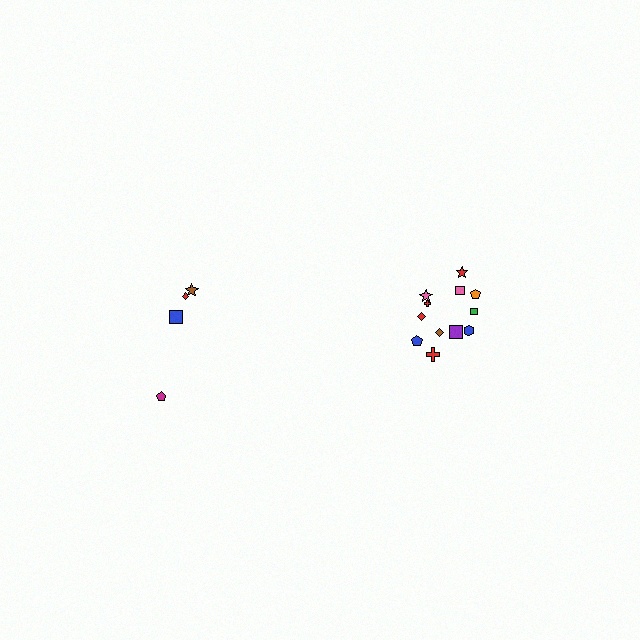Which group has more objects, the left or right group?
The right group.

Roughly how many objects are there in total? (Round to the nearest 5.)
Roughly 15 objects in total.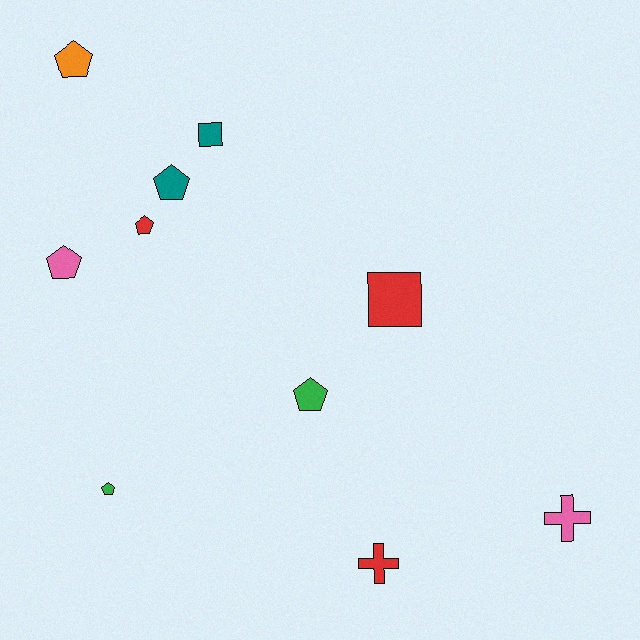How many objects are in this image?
There are 10 objects.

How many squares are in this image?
There are 2 squares.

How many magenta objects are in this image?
There are no magenta objects.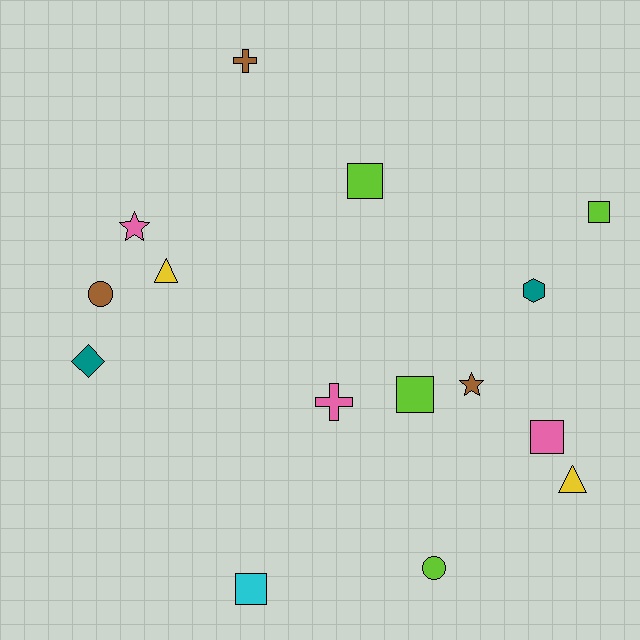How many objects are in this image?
There are 15 objects.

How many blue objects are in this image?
There are no blue objects.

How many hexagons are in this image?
There is 1 hexagon.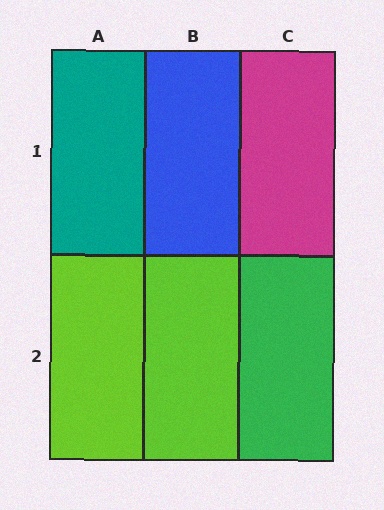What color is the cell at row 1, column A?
Teal.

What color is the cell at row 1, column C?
Magenta.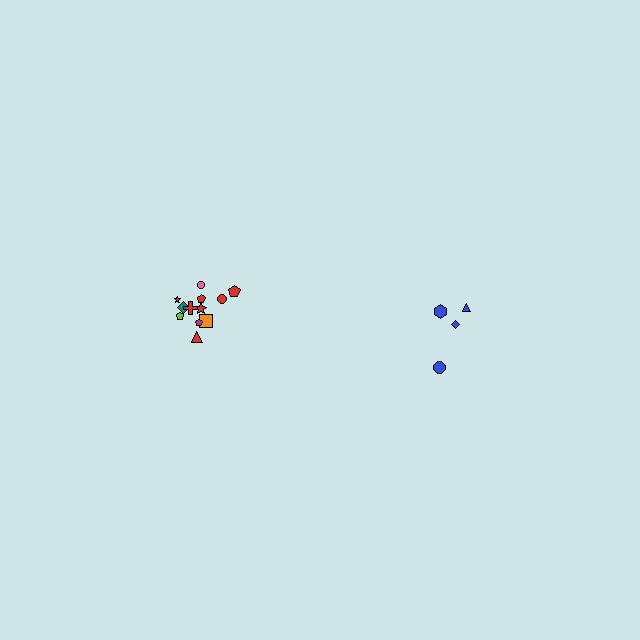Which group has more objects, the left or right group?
The left group.